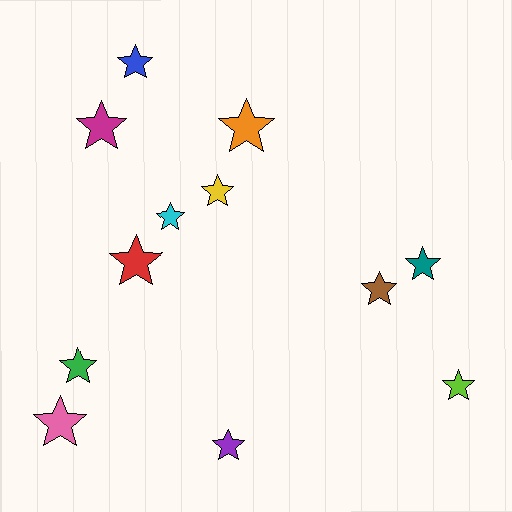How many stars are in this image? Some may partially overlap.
There are 12 stars.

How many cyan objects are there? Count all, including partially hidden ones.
There is 1 cyan object.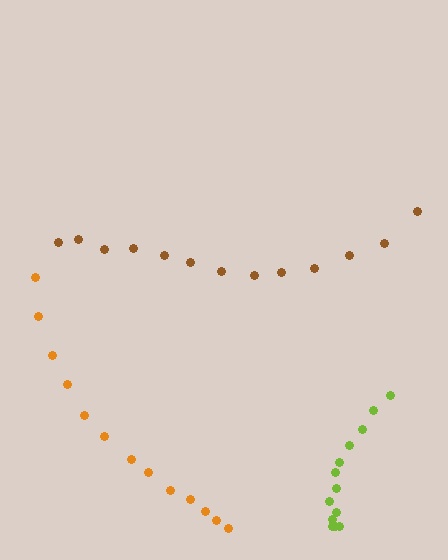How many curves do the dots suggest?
There are 3 distinct paths.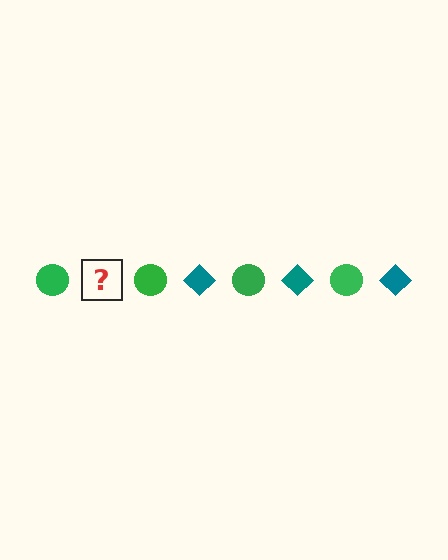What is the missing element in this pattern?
The missing element is a teal diamond.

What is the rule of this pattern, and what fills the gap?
The rule is that the pattern alternates between green circle and teal diamond. The gap should be filled with a teal diamond.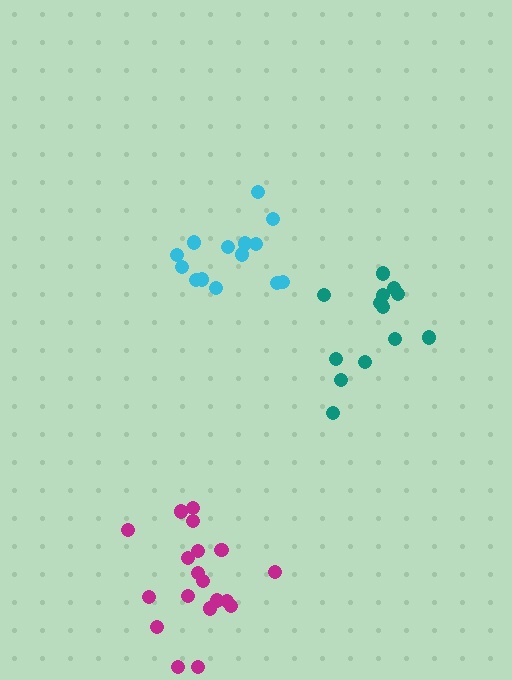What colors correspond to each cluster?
The clusters are colored: cyan, magenta, teal.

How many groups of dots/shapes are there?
There are 3 groups.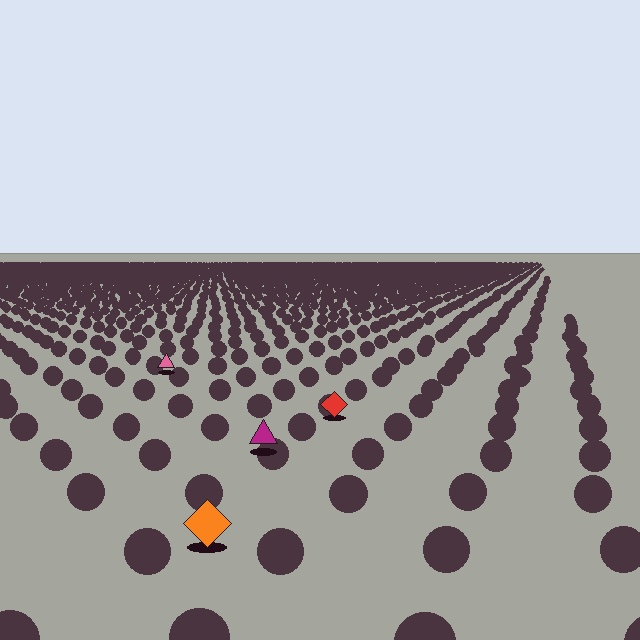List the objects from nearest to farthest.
From nearest to farthest: the orange diamond, the magenta triangle, the red diamond, the pink triangle.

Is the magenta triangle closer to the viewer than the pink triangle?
Yes. The magenta triangle is closer — you can tell from the texture gradient: the ground texture is coarser near it.